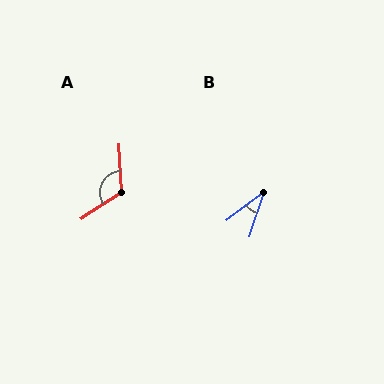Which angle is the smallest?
B, at approximately 34 degrees.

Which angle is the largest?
A, at approximately 120 degrees.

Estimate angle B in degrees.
Approximately 34 degrees.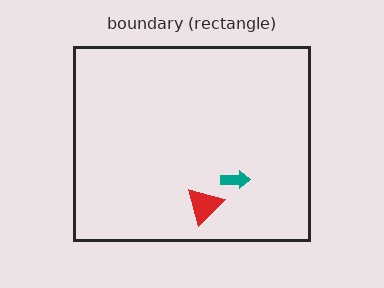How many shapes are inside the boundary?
2 inside, 0 outside.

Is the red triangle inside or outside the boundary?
Inside.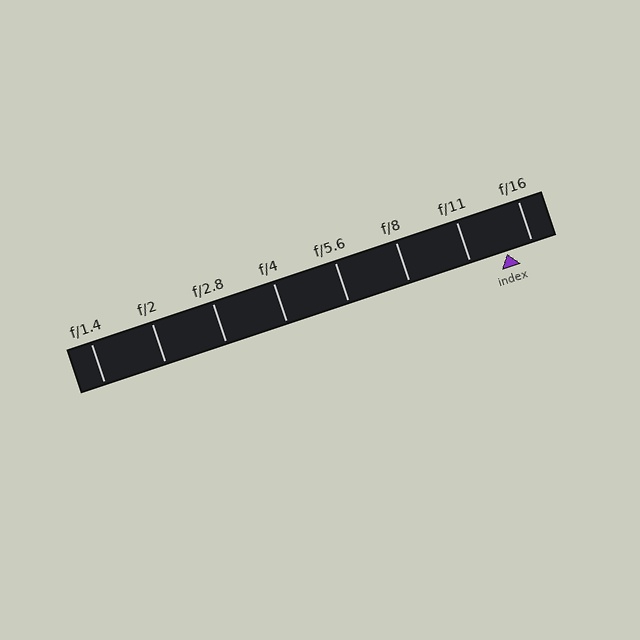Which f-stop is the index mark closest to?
The index mark is closest to f/16.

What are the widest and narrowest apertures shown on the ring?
The widest aperture shown is f/1.4 and the narrowest is f/16.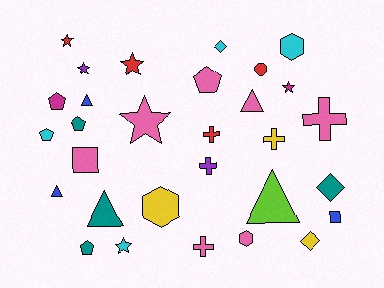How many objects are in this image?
There are 30 objects.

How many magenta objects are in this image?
There are 2 magenta objects.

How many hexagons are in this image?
There are 3 hexagons.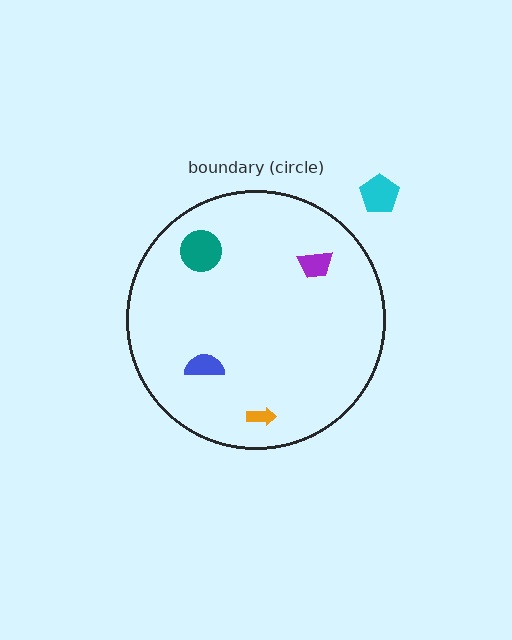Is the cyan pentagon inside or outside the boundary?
Outside.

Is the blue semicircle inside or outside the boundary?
Inside.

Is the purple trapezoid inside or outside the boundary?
Inside.